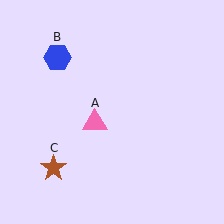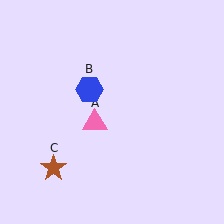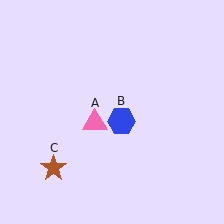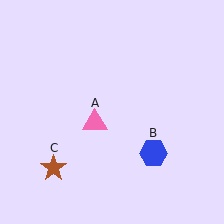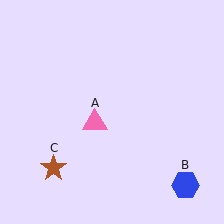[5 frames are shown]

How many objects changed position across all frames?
1 object changed position: blue hexagon (object B).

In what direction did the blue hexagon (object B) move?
The blue hexagon (object B) moved down and to the right.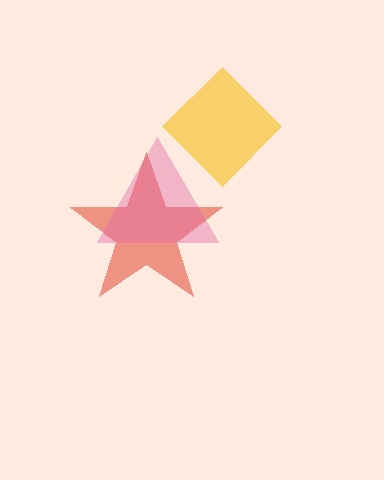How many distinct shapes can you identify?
There are 3 distinct shapes: a yellow diamond, a red star, a pink triangle.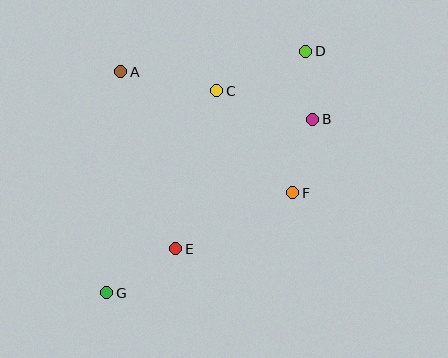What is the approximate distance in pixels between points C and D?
The distance between C and D is approximately 97 pixels.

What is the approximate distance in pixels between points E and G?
The distance between E and G is approximately 82 pixels.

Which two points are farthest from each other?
Points D and G are farthest from each other.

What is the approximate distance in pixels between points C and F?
The distance between C and F is approximately 127 pixels.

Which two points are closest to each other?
Points B and D are closest to each other.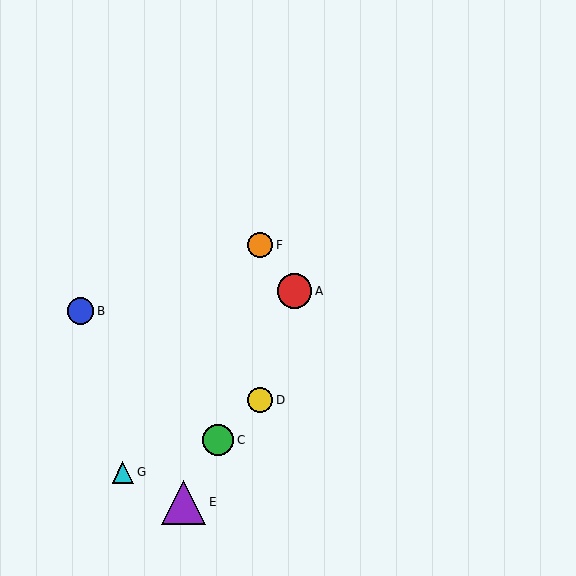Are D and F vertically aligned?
Yes, both are at x≈260.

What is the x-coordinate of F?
Object F is at x≈260.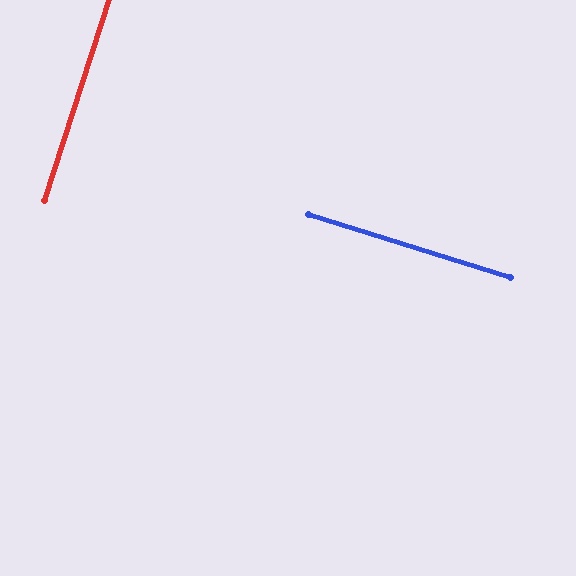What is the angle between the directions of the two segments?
Approximately 89 degrees.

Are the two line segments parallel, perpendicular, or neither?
Perpendicular — they meet at approximately 89°.